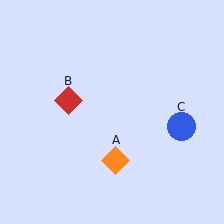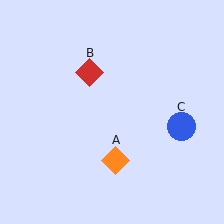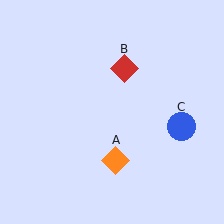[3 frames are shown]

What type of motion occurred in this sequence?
The red diamond (object B) rotated clockwise around the center of the scene.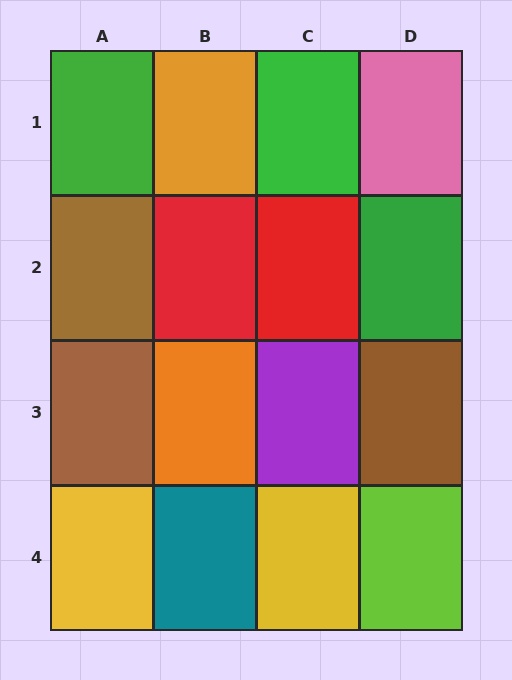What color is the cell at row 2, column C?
Red.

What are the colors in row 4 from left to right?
Yellow, teal, yellow, lime.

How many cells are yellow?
2 cells are yellow.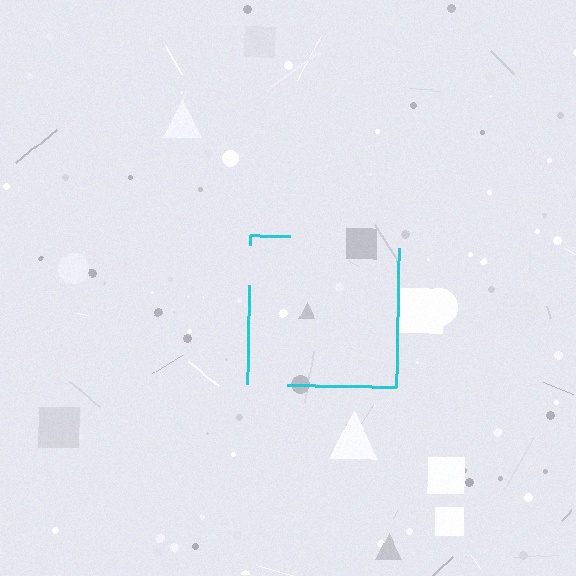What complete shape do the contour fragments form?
The contour fragments form a square.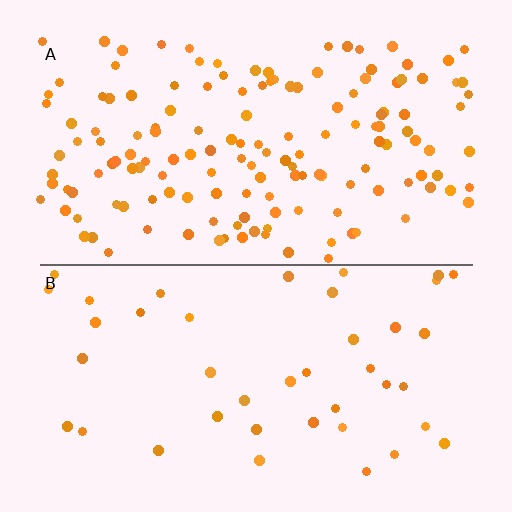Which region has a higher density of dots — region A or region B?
A (the top).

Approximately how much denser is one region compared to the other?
Approximately 3.6× — region A over region B.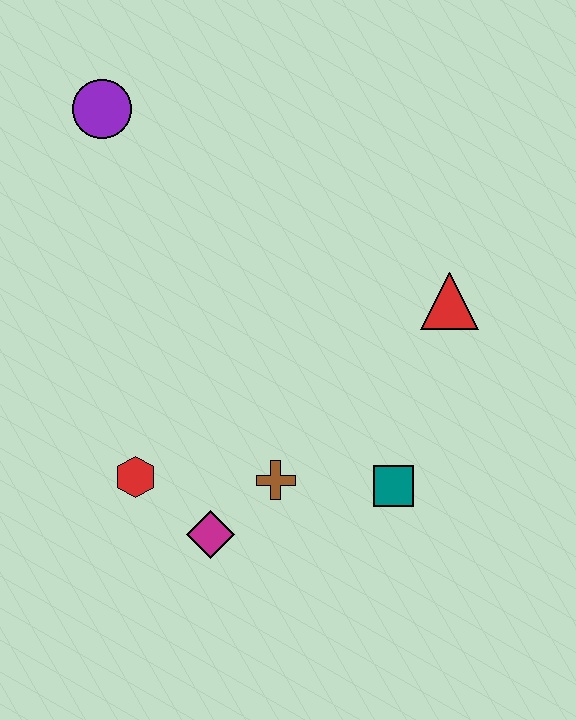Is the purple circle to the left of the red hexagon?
Yes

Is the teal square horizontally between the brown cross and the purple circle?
No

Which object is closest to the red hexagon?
The magenta diamond is closest to the red hexagon.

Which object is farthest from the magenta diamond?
The purple circle is farthest from the magenta diamond.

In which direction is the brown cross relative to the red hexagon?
The brown cross is to the right of the red hexagon.